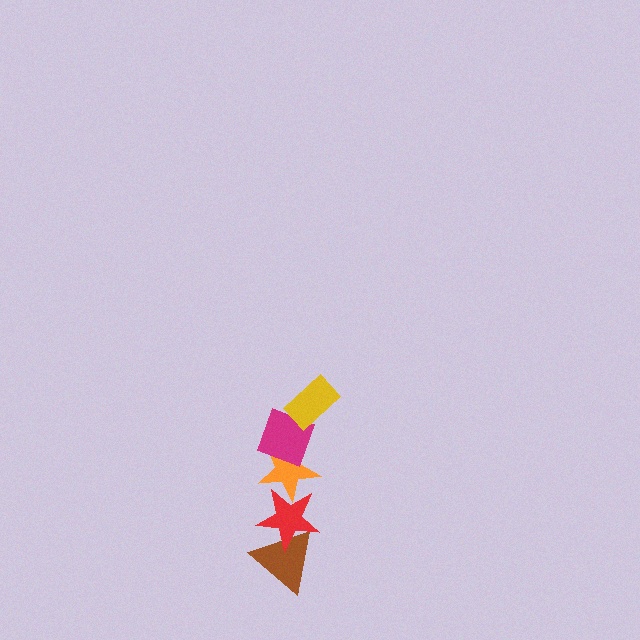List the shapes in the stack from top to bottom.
From top to bottom: the yellow rectangle, the magenta diamond, the orange star, the red star, the brown triangle.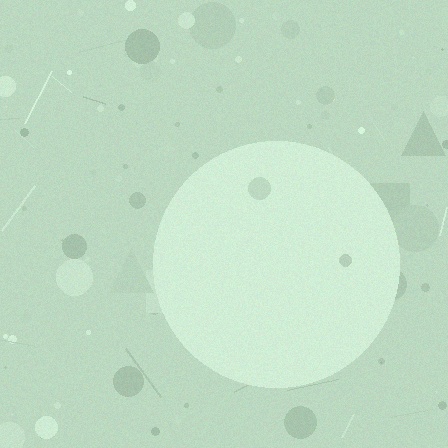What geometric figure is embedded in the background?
A circle is embedded in the background.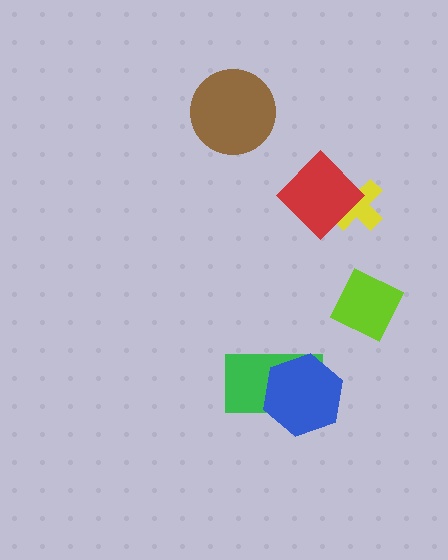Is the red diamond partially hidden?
No, no other shape covers it.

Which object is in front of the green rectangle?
The blue hexagon is in front of the green rectangle.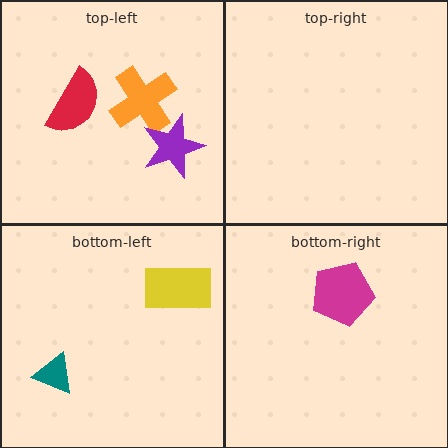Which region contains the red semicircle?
The top-left region.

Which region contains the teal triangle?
The bottom-left region.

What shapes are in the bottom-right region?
The magenta pentagon.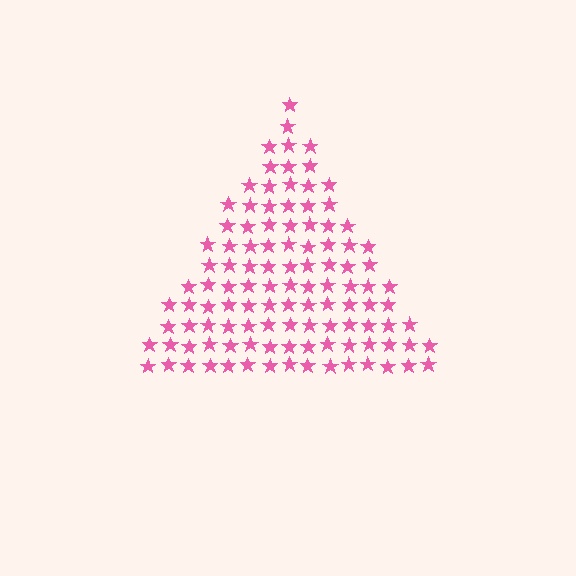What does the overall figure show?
The overall figure shows a triangle.